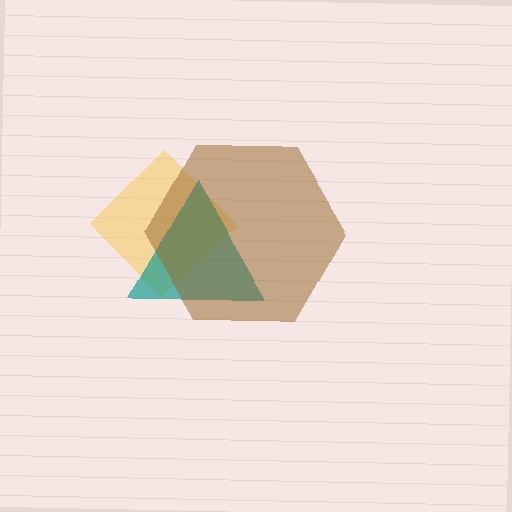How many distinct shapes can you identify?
There are 3 distinct shapes: a yellow diamond, a teal triangle, a brown hexagon.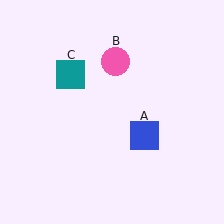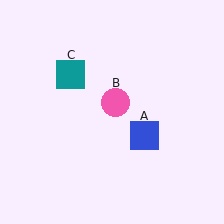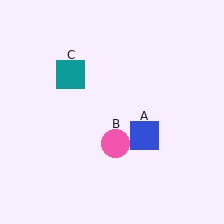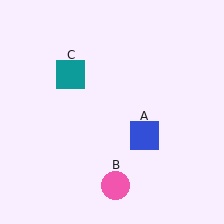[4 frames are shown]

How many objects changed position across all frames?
1 object changed position: pink circle (object B).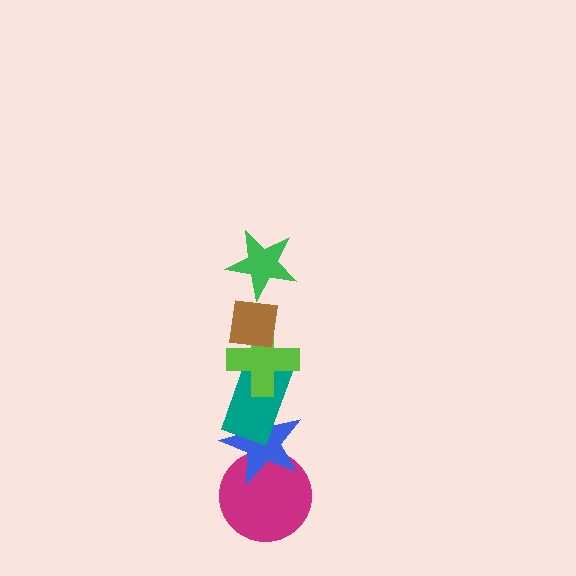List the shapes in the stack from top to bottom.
From top to bottom: the green star, the brown square, the lime cross, the teal rectangle, the blue star, the magenta circle.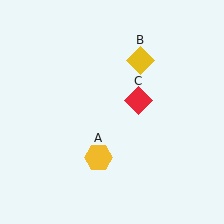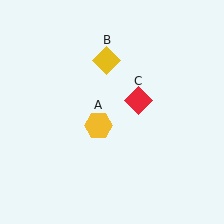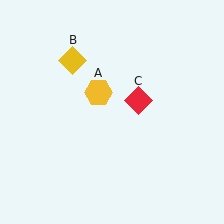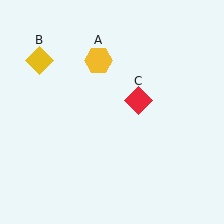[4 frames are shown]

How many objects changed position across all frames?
2 objects changed position: yellow hexagon (object A), yellow diamond (object B).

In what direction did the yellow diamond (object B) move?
The yellow diamond (object B) moved left.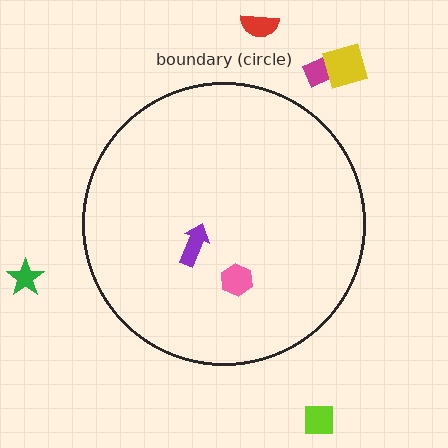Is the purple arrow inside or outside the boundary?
Inside.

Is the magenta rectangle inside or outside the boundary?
Outside.